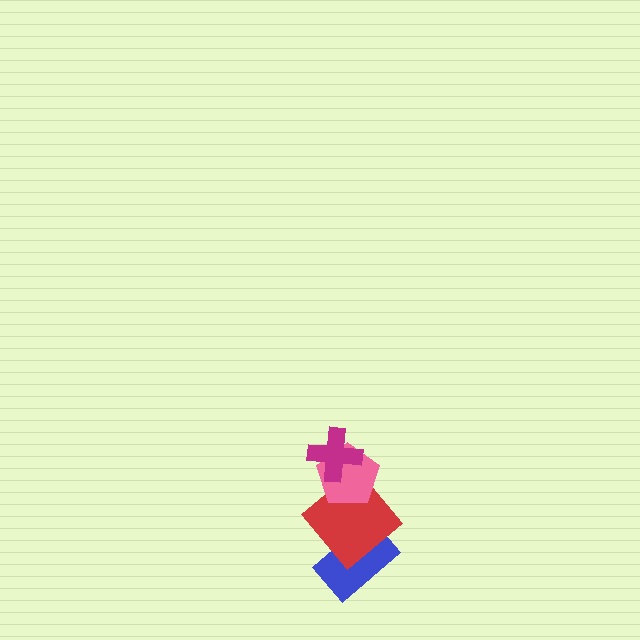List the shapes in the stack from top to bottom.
From top to bottom: the magenta cross, the pink pentagon, the red diamond, the blue rectangle.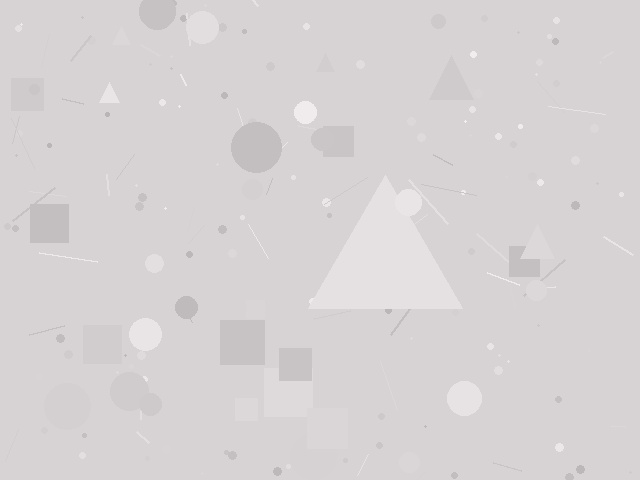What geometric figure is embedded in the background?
A triangle is embedded in the background.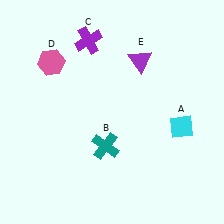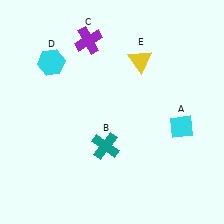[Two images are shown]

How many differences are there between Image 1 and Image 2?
There are 2 differences between the two images.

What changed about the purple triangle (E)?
In Image 1, E is purple. In Image 2, it changed to yellow.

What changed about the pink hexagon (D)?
In Image 1, D is pink. In Image 2, it changed to cyan.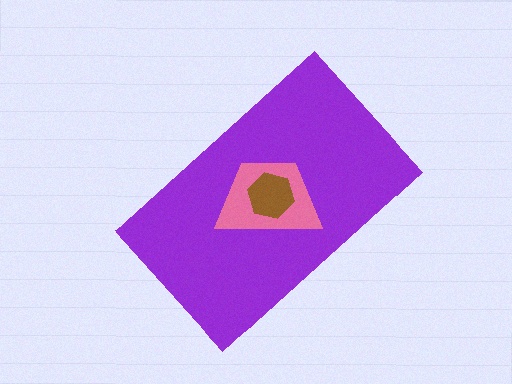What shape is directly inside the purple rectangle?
The pink trapezoid.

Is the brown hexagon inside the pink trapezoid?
Yes.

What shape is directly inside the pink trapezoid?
The brown hexagon.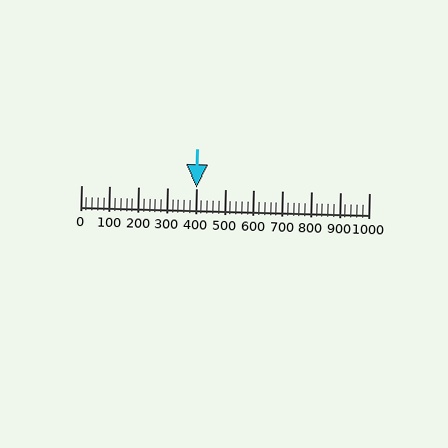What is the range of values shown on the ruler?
The ruler shows values from 0 to 1000.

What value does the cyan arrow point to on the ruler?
The cyan arrow points to approximately 400.